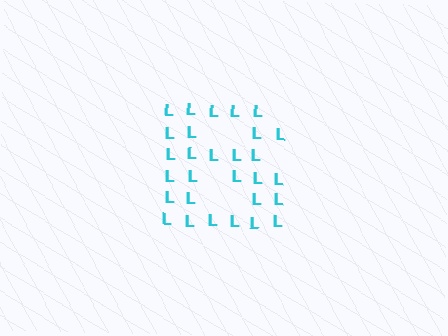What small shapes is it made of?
It is made of small letter L's.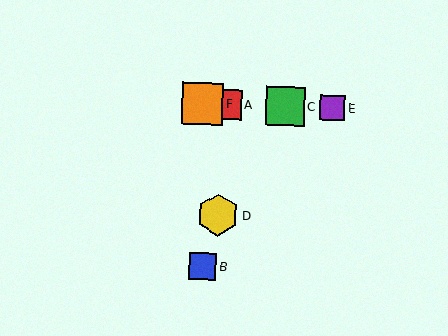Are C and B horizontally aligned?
No, C is at y≈106 and B is at y≈266.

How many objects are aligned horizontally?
4 objects (A, C, E, F) are aligned horizontally.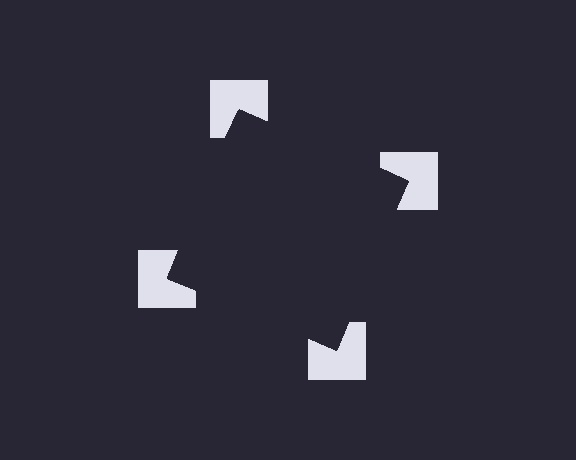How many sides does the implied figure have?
4 sides.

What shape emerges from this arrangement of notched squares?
An illusory square — its edges are inferred from the aligned wedge cuts in the notched squares, not physically drawn.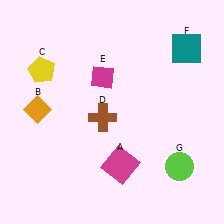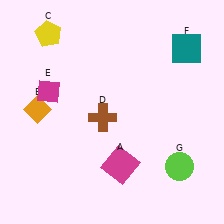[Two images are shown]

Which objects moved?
The objects that moved are: the yellow pentagon (C), the magenta diamond (E).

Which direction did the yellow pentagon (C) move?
The yellow pentagon (C) moved up.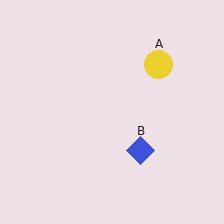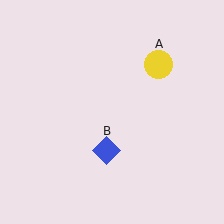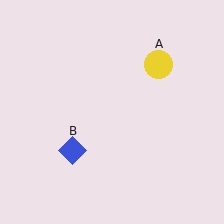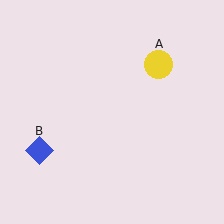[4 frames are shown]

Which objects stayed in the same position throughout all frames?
Yellow circle (object A) remained stationary.